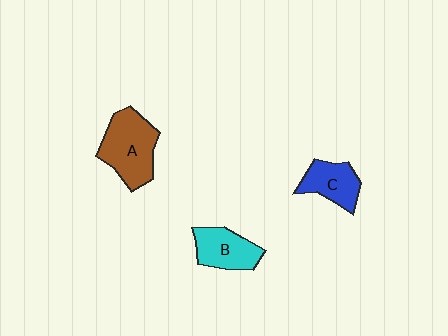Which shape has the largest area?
Shape A (brown).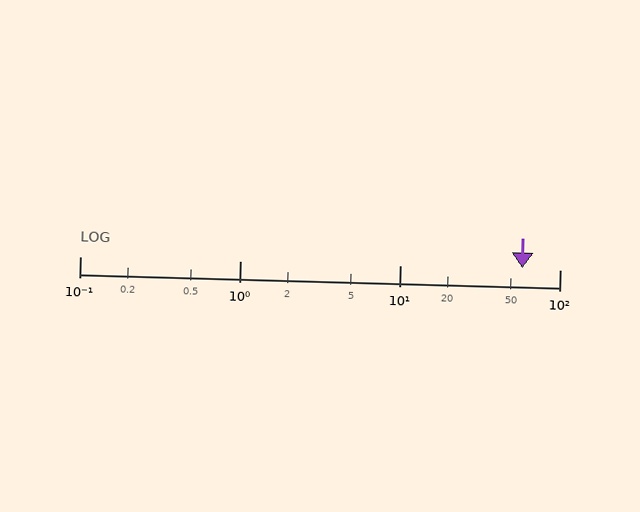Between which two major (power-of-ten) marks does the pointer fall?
The pointer is between 10 and 100.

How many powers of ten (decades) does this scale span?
The scale spans 3 decades, from 0.1 to 100.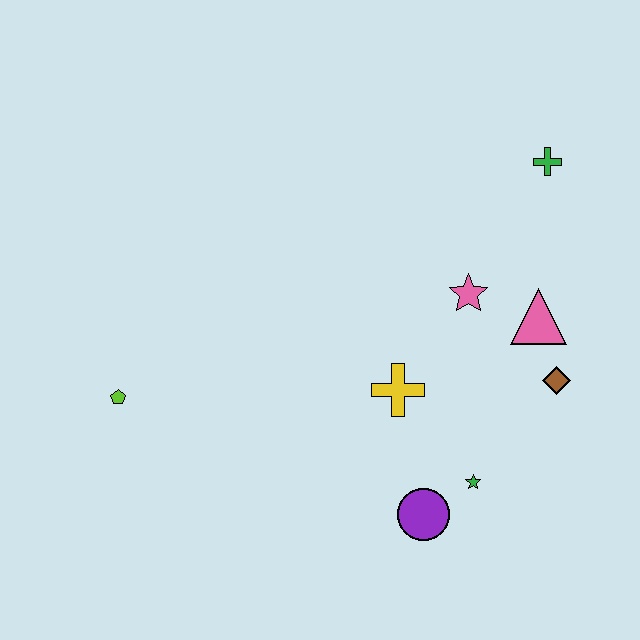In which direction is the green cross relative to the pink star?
The green cross is above the pink star.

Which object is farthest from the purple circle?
The green cross is farthest from the purple circle.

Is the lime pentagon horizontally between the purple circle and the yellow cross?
No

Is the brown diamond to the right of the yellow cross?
Yes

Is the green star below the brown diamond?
Yes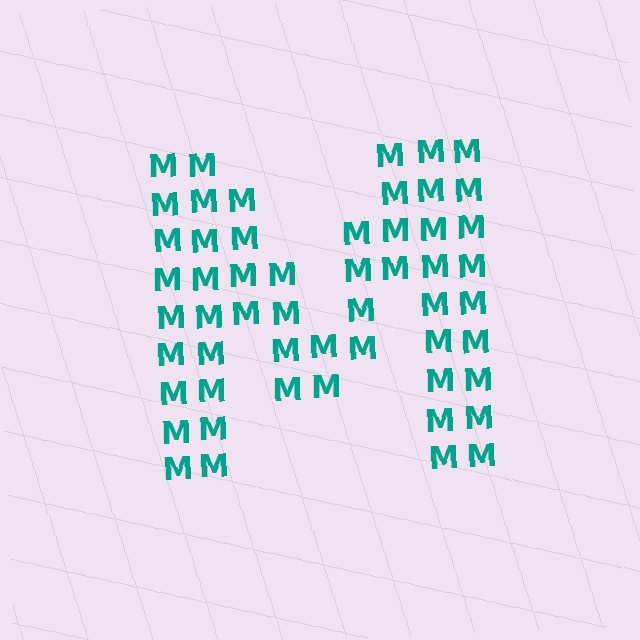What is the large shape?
The large shape is the letter M.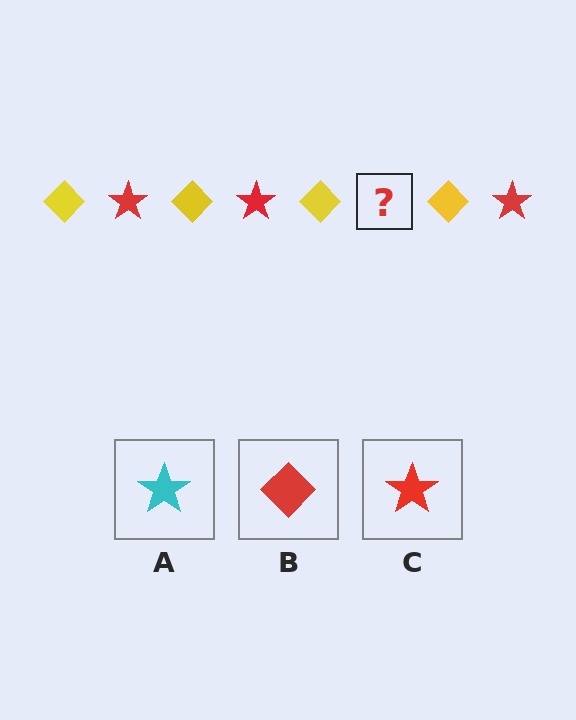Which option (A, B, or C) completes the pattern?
C.